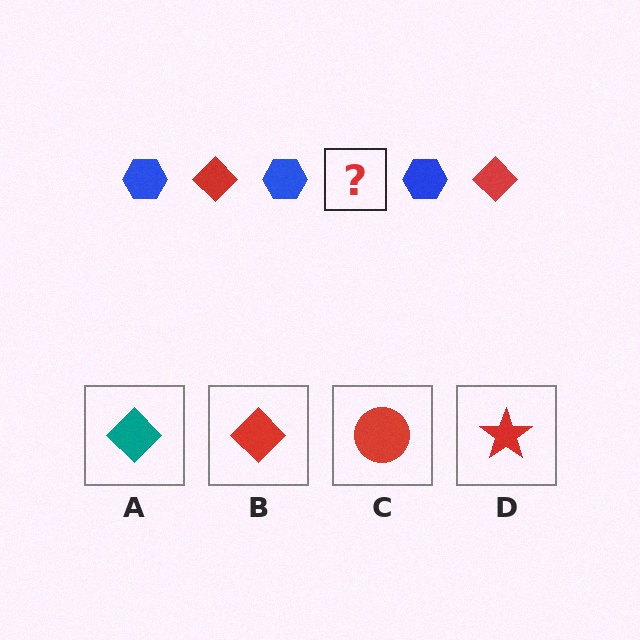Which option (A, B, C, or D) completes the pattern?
B.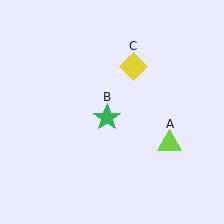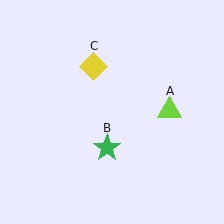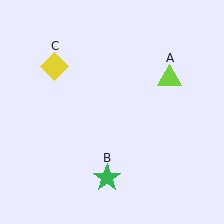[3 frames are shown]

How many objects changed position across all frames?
3 objects changed position: lime triangle (object A), green star (object B), yellow diamond (object C).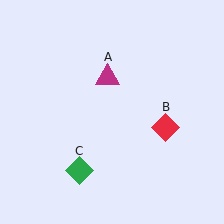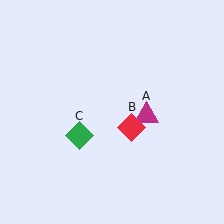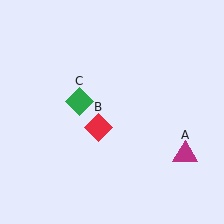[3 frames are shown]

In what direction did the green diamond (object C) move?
The green diamond (object C) moved up.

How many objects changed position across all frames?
3 objects changed position: magenta triangle (object A), red diamond (object B), green diamond (object C).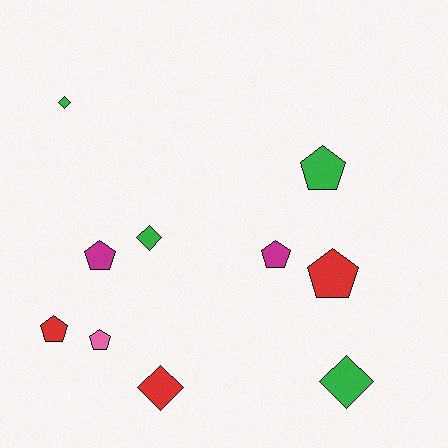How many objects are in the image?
There are 10 objects.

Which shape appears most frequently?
Pentagon, with 6 objects.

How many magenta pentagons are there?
There are 2 magenta pentagons.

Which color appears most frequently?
Green, with 4 objects.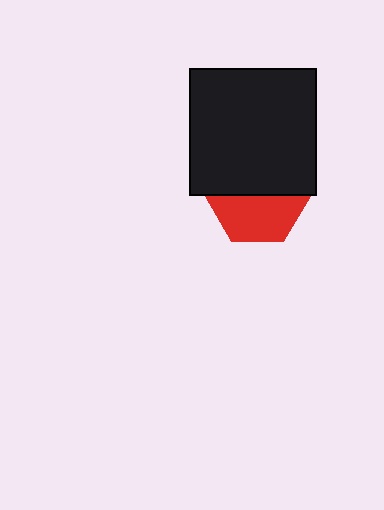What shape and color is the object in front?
The object in front is a black square.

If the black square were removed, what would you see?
You would see the complete red hexagon.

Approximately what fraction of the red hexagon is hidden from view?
Roughly 49% of the red hexagon is hidden behind the black square.